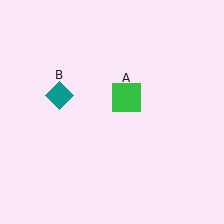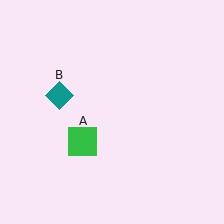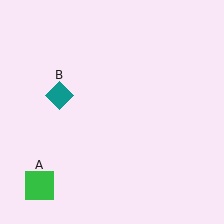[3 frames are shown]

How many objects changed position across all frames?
1 object changed position: green square (object A).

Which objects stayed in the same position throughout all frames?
Teal diamond (object B) remained stationary.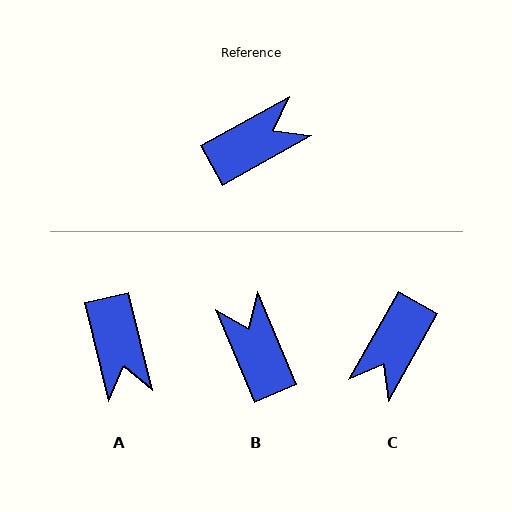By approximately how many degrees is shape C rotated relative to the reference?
Approximately 149 degrees clockwise.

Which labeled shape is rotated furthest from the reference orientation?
C, about 149 degrees away.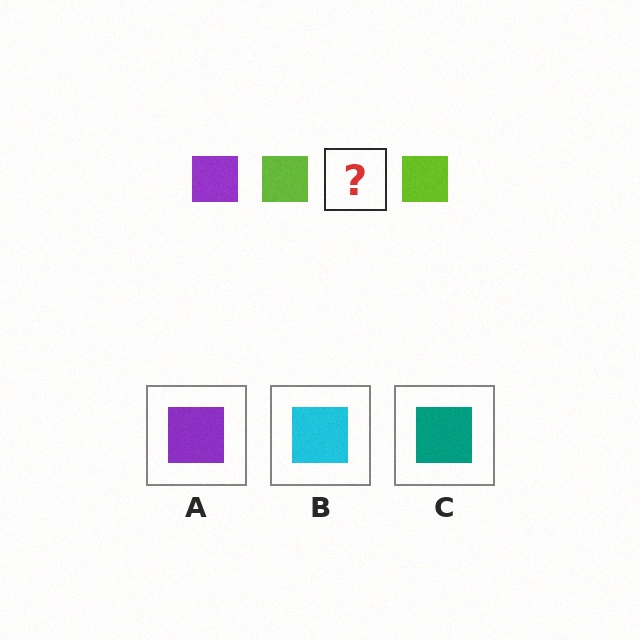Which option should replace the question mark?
Option A.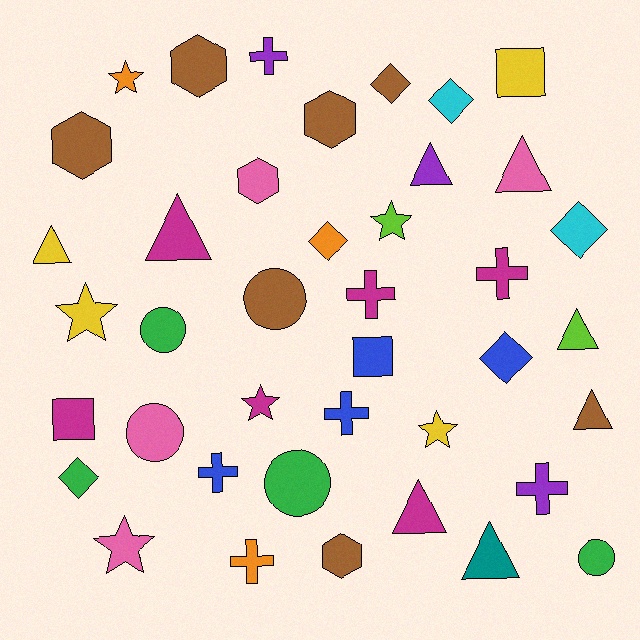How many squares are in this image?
There are 3 squares.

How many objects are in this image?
There are 40 objects.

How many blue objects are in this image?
There are 4 blue objects.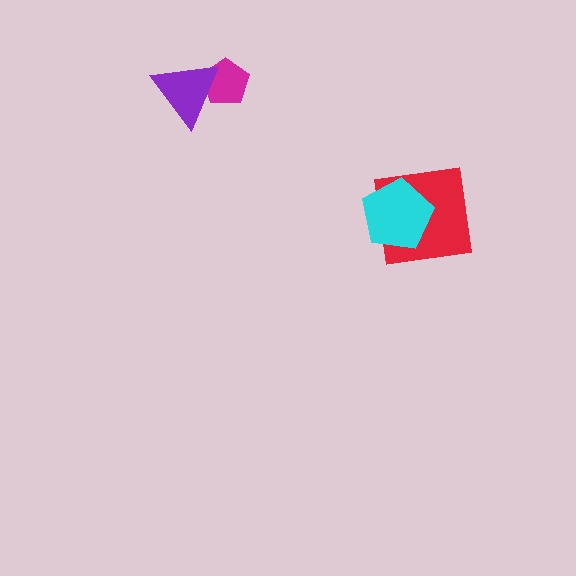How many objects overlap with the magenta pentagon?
1 object overlaps with the magenta pentagon.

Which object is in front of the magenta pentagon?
The purple triangle is in front of the magenta pentagon.